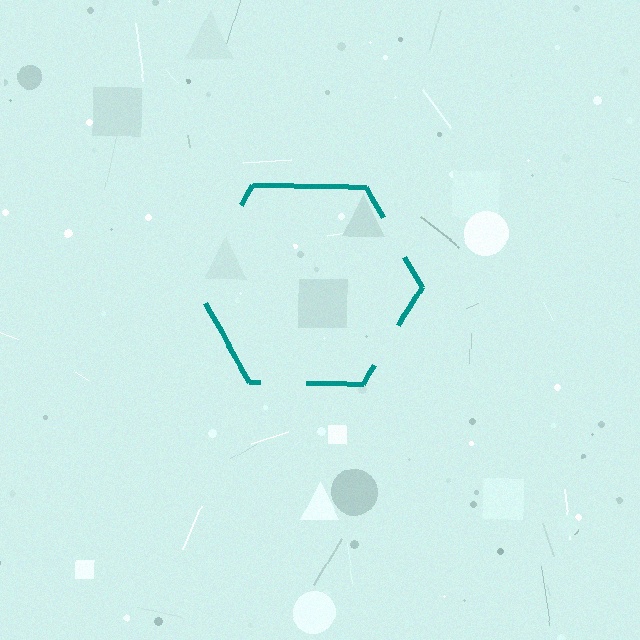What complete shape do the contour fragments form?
The contour fragments form a hexagon.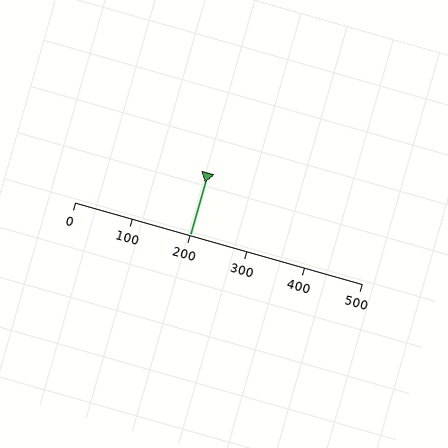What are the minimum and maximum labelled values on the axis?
The axis runs from 0 to 500.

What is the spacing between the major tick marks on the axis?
The major ticks are spaced 100 apart.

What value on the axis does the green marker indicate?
The marker indicates approximately 200.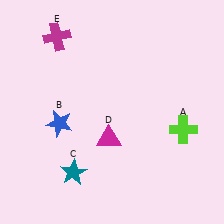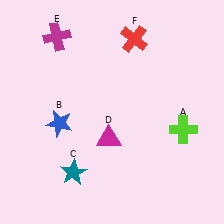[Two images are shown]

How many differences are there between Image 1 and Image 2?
There is 1 difference between the two images.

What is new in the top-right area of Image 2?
A red cross (F) was added in the top-right area of Image 2.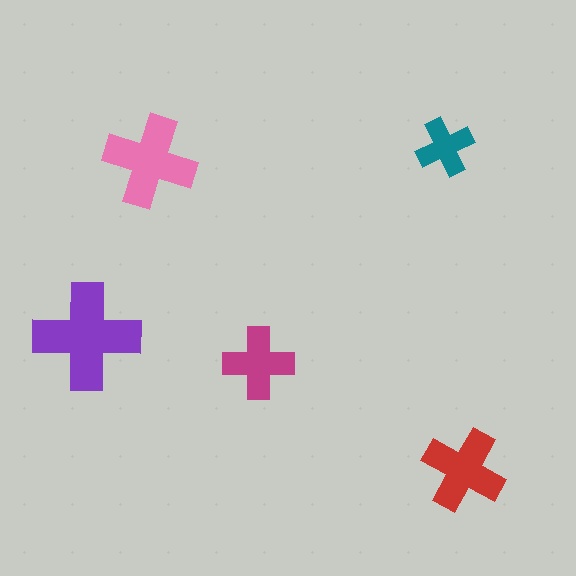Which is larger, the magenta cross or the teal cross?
The magenta one.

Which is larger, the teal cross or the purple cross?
The purple one.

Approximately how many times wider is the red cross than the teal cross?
About 1.5 times wider.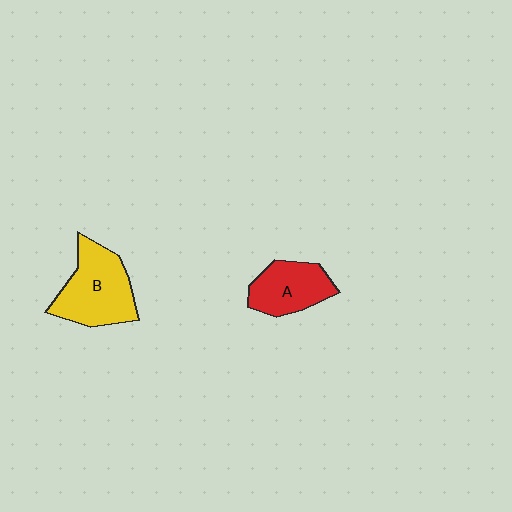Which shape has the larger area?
Shape B (yellow).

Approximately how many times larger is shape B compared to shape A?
Approximately 1.4 times.